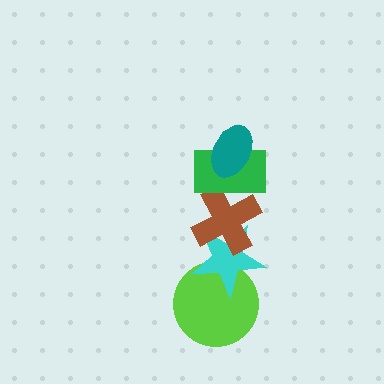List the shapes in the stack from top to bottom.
From top to bottom: the teal ellipse, the green rectangle, the brown cross, the cyan star, the lime circle.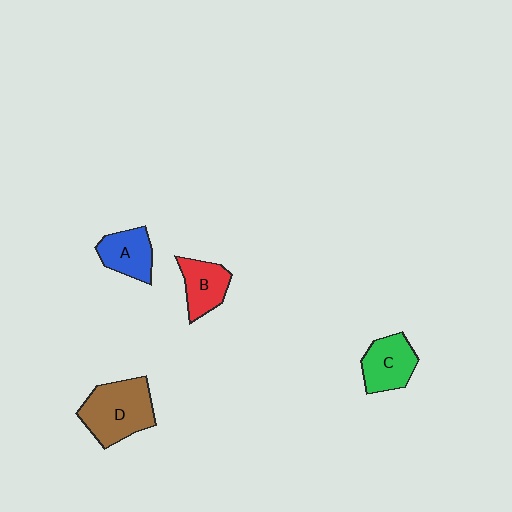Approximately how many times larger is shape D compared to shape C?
Approximately 1.5 times.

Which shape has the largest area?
Shape D (brown).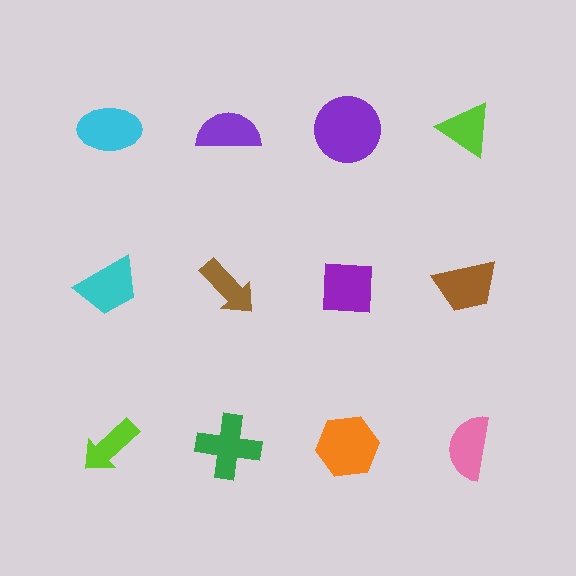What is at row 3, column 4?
A pink semicircle.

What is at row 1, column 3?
A purple circle.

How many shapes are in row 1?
4 shapes.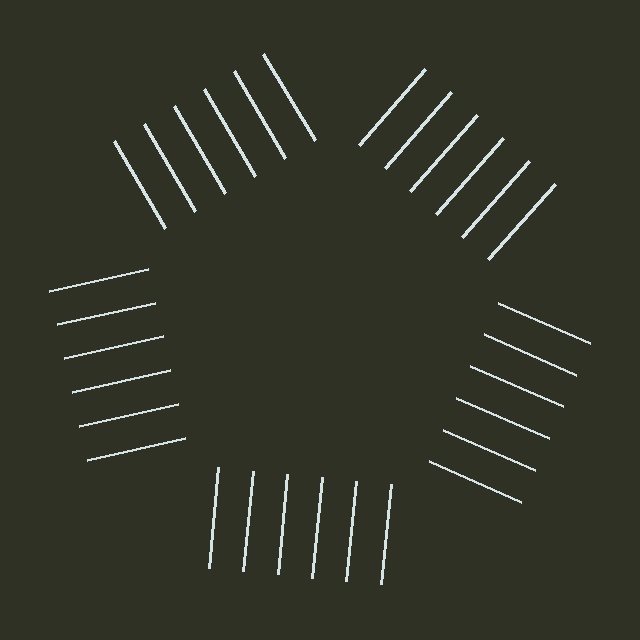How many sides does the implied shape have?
5 sides — the line-ends trace a pentagon.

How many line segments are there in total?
30 — 6 along each of the 5 edges.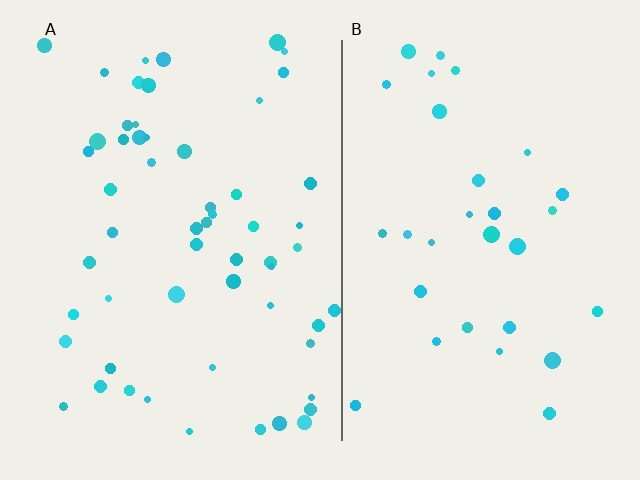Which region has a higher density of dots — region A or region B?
A (the left).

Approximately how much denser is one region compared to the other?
Approximately 1.9× — region A over region B.